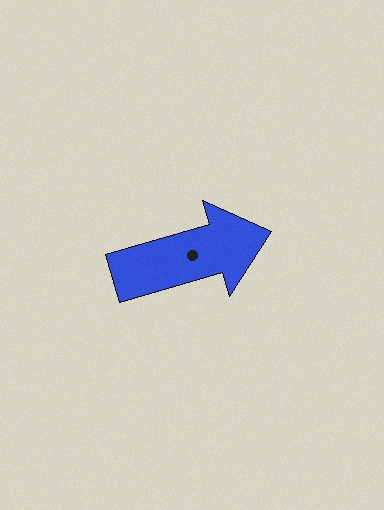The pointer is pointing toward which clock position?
Roughly 2 o'clock.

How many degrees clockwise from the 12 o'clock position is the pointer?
Approximately 74 degrees.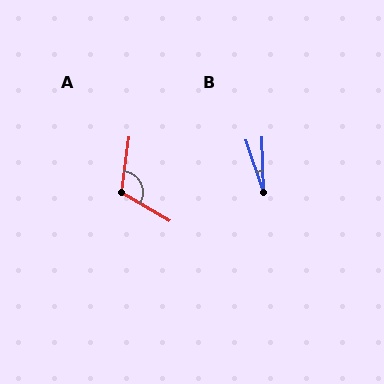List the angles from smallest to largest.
B (17°), A (113°).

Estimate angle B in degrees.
Approximately 17 degrees.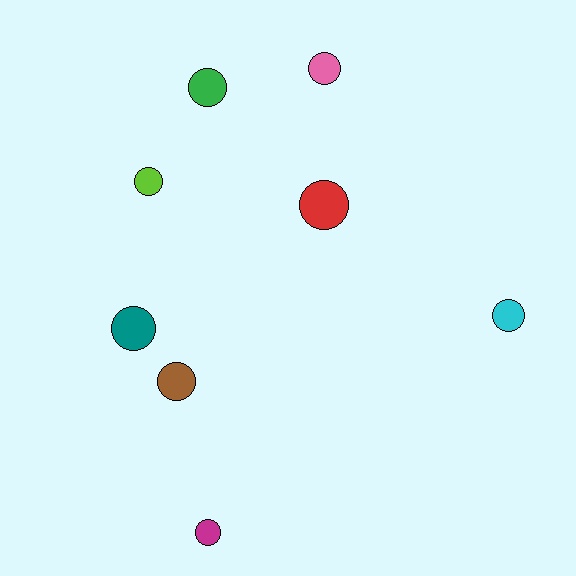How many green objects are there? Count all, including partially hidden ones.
There is 1 green object.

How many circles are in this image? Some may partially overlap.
There are 8 circles.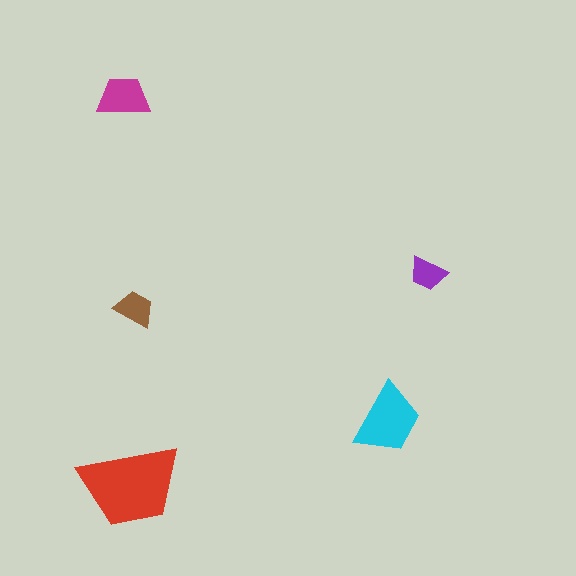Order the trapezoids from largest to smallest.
the red one, the cyan one, the magenta one, the brown one, the purple one.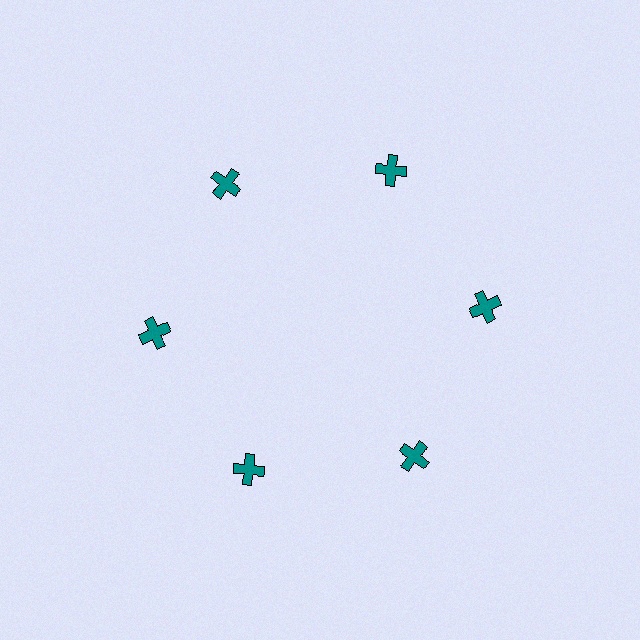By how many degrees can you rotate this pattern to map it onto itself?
The pattern maps onto itself every 60 degrees of rotation.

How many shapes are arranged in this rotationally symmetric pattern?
There are 6 shapes, arranged in 6 groups of 1.